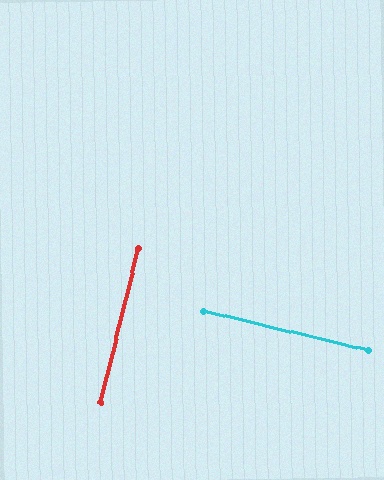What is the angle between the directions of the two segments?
Approximately 90 degrees.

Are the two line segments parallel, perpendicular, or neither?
Perpendicular — they meet at approximately 90°.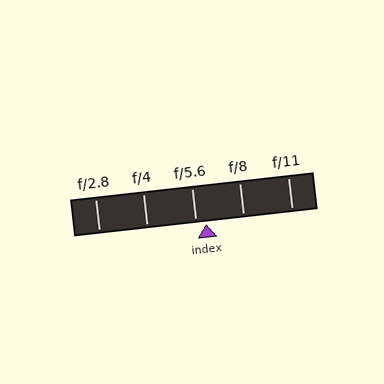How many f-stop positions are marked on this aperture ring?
There are 5 f-stop positions marked.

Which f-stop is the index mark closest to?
The index mark is closest to f/5.6.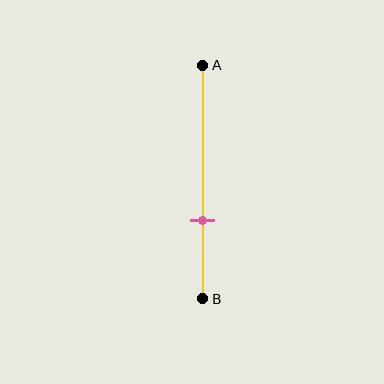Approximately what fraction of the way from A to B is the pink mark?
The pink mark is approximately 65% of the way from A to B.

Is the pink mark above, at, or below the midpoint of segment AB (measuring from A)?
The pink mark is below the midpoint of segment AB.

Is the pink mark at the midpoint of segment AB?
No, the mark is at about 65% from A, not at the 50% midpoint.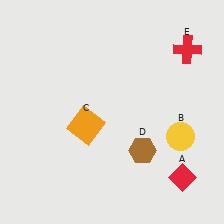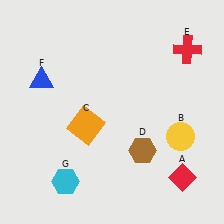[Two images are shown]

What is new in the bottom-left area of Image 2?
A cyan hexagon (G) was added in the bottom-left area of Image 2.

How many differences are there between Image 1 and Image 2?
There are 2 differences between the two images.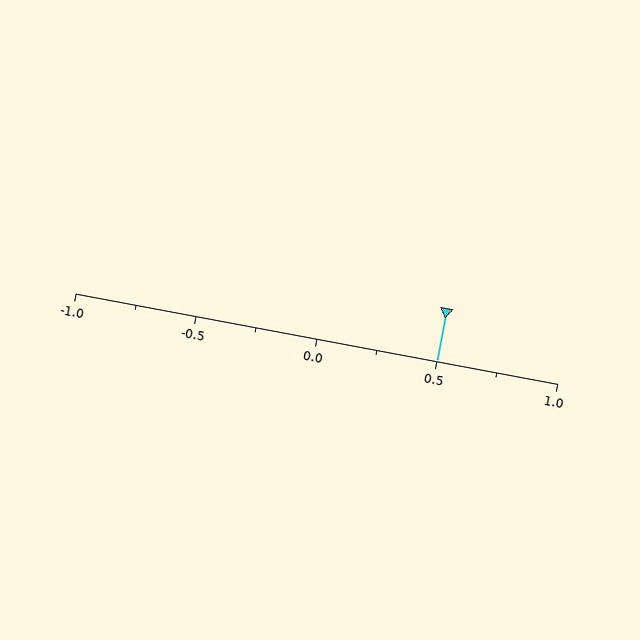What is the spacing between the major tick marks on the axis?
The major ticks are spaced 0.5 apart.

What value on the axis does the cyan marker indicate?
The marker indicates approximately 0.5.